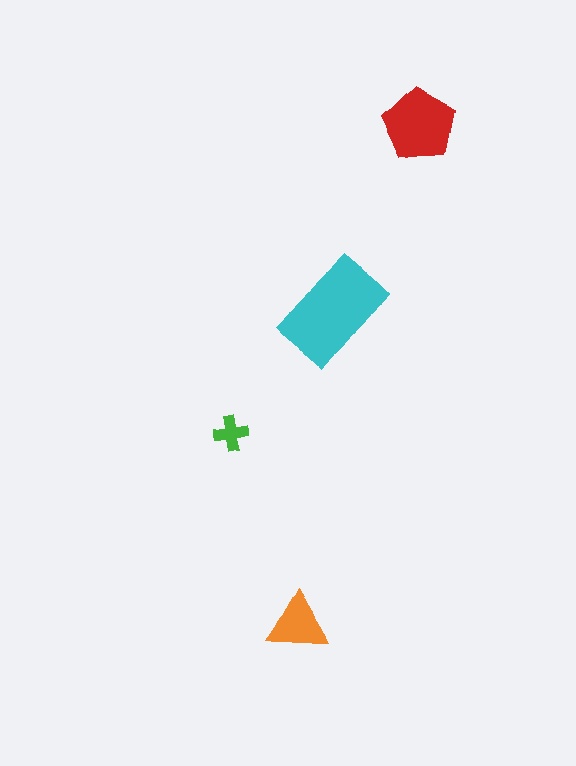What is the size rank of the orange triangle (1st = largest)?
3rd.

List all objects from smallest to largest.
The green cross, the orange triangle, the red pentagon, the cyan rectangle.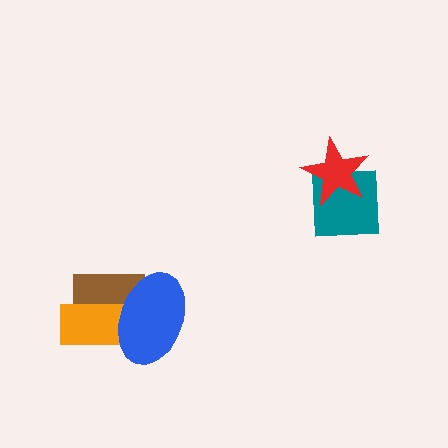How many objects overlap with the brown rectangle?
2 objects overlap with the brown rectangle.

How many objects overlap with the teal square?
1 object overlaps with the teal square.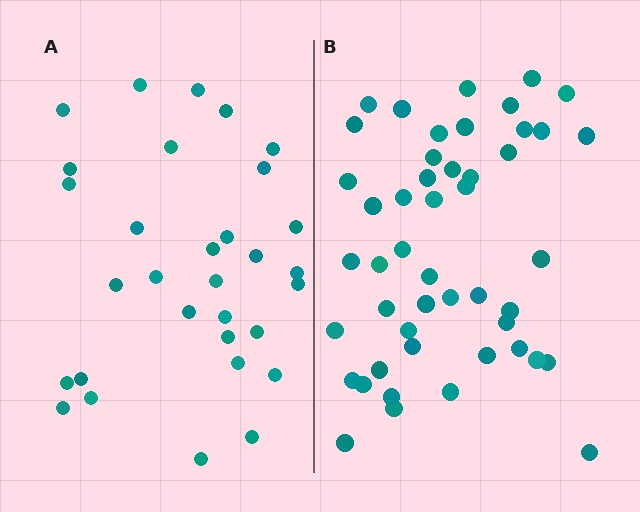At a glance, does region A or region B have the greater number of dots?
Region B (the right region) has more dots.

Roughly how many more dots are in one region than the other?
Region B has approximately 15 more dots than region A.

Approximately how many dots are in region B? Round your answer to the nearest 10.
About 50 dots. (The exact count is 48, which rounds to 50.)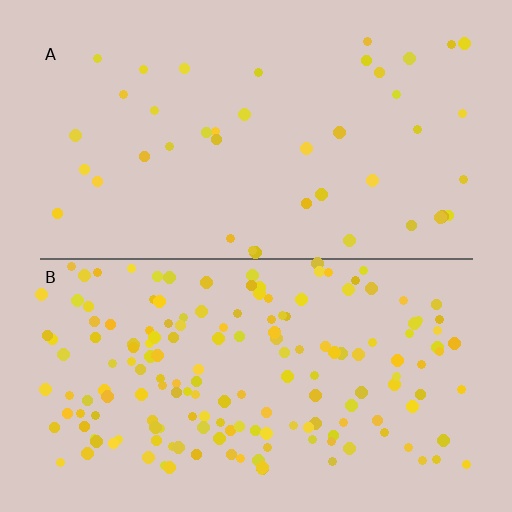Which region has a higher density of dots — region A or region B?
B (the bottom).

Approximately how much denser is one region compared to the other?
Approximately 4.1× — region B over region A.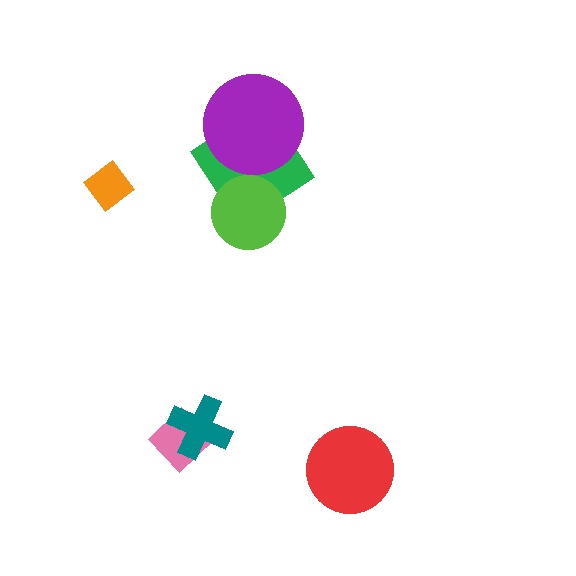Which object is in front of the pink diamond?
The teal cross is in front of the pink diamond.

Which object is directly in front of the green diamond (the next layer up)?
The purple circle is directly in front of the green diamond.